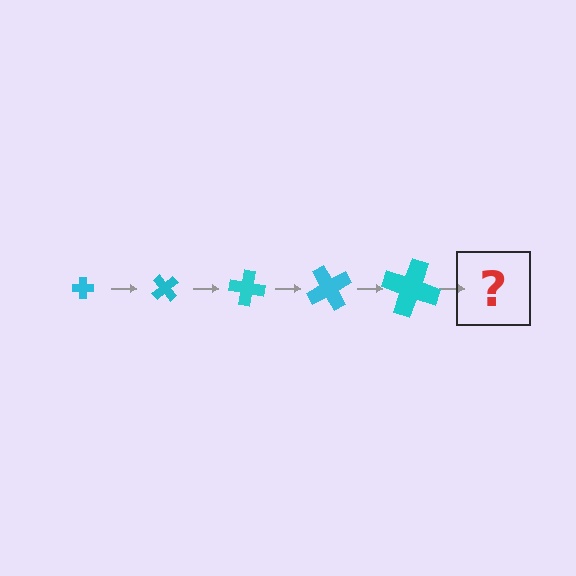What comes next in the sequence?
The next element should be a cross, larger than the previous one and rotated 250 degrees from the start.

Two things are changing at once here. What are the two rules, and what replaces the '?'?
The two rules are that the cross grows larger each step and it rotates 50 degrees each step. The '?' should be a cross, larger than the previous one and rotated 250 degrees from the start.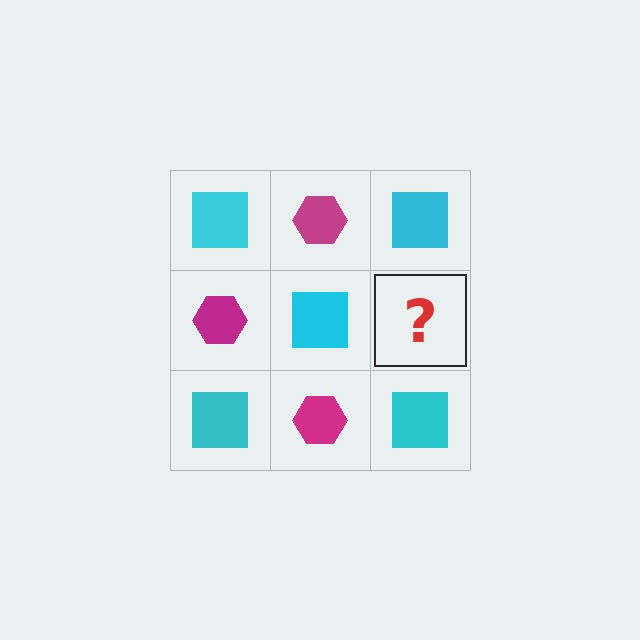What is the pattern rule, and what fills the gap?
The rule is that it alternates cyan square and magenta hexagon in a checkerboard pattern. The gap should be filled with a magenta hexagon.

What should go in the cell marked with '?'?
The missing cell should contain a magenta hexagon.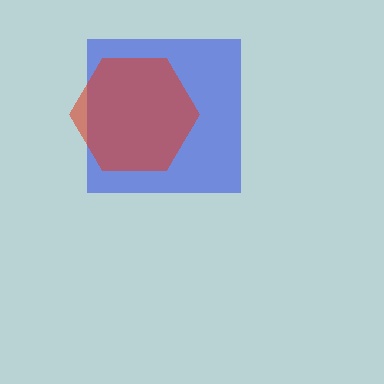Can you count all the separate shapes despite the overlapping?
Yes, there are 2 separate shapes.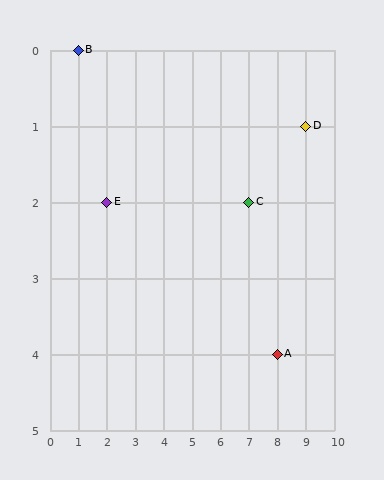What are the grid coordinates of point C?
Point C is at grid coordinates (7, 2).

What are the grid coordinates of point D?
Point D is at grid coordinates (9, 1).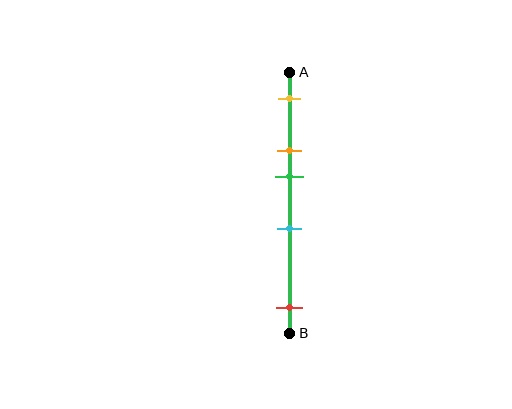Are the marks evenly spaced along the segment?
No, the marks are not evenly spaced.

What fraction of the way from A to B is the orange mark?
The orange mark is approximately 30% (0.3) of the way from A to B.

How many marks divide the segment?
There are 5 marks dividing the segment.